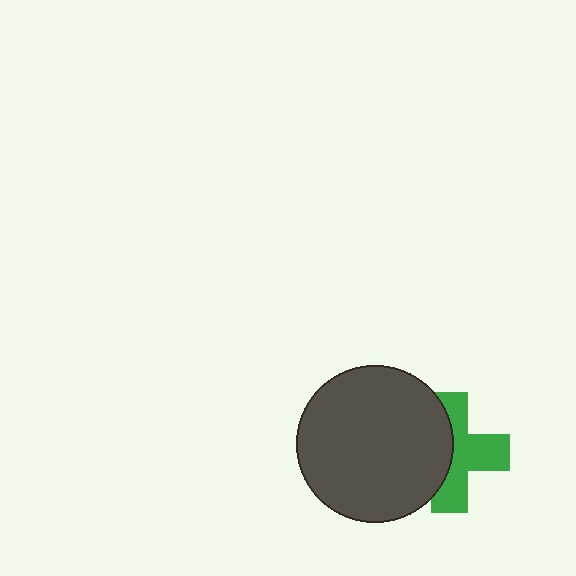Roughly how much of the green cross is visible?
About half of it is visible (roughly 57%).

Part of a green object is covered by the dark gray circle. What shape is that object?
It is a cross.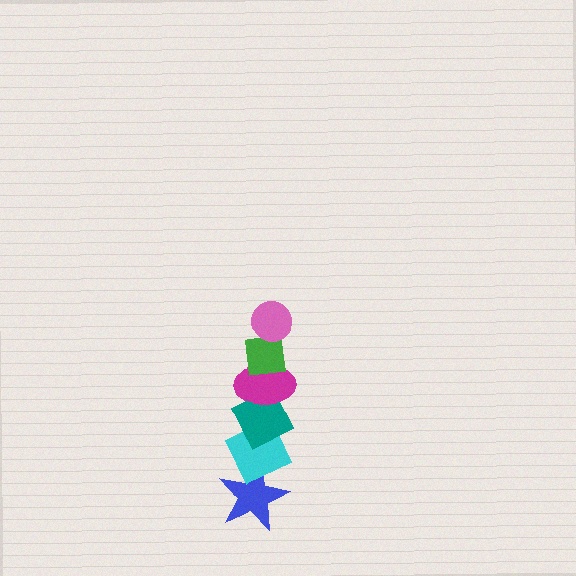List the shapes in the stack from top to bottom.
From top to bottom: the pink circle, the green square, the magenta ellipse, the teal diamond, the cyan diamond, the blue star.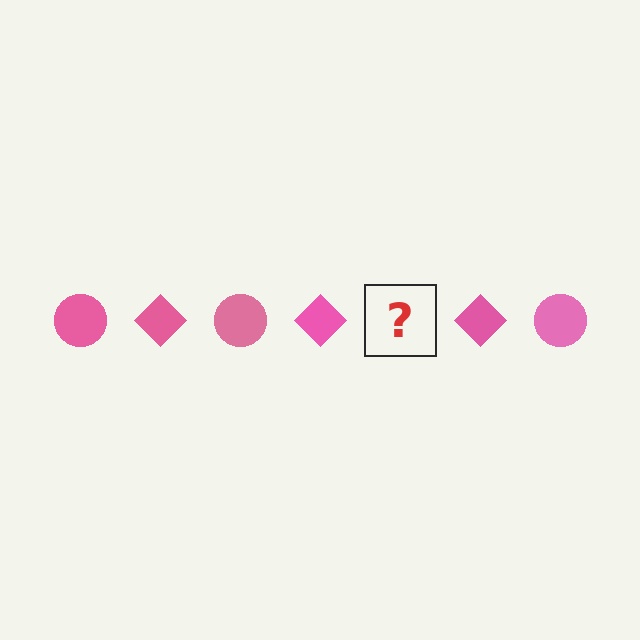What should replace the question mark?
The question mark should be replaced with a pink circle.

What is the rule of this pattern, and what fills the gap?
The rule is that the pattern cycles through circle, diamond shapes in pink. The gap should be filled with a pink circle.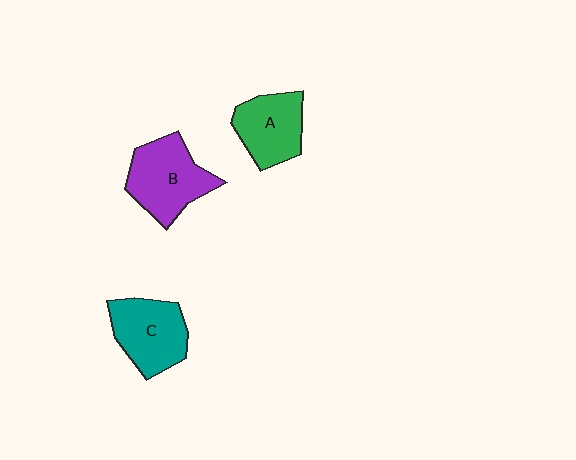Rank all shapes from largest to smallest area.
From largest to smallest: B (purple), C (teal), A (green).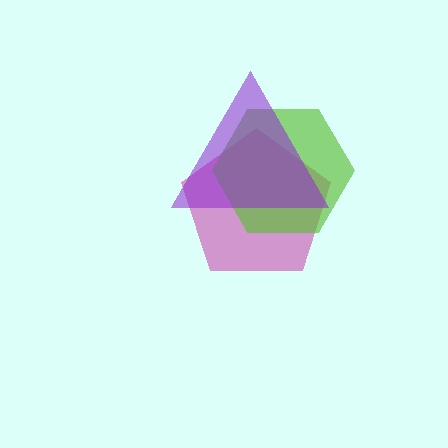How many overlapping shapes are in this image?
There are 3 overlapping shapes in the image.